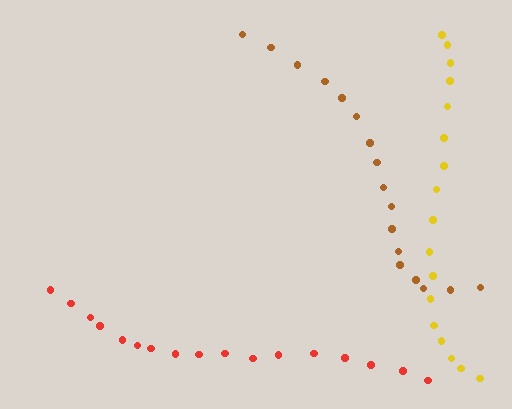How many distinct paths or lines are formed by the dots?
There are 3 distinct paths.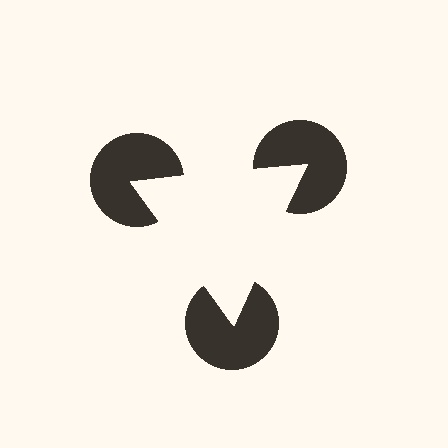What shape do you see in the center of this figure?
An illusory triangle — its edges are inferred from the aligned wedge cuts in the pac-man discs, not physically drawn.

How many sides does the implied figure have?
3 sides.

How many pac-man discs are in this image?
There are 3 — one at each vertex of the illusory triangle.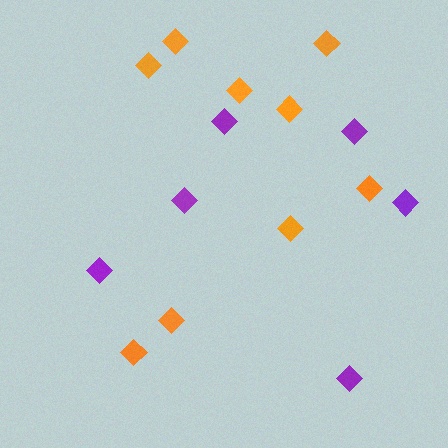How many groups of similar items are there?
There are 2 groups: one group of purple diamonds (6) and one group of orange diamonds (9).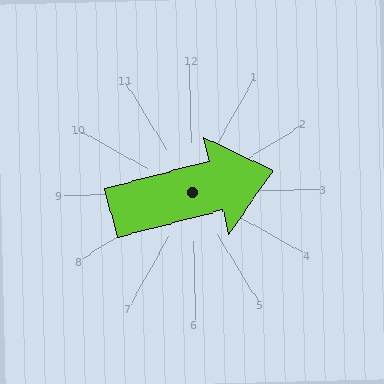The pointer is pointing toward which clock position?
Roughly 3 o'clock.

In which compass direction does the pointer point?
East.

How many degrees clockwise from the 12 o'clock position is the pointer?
Approximately 77 degrees.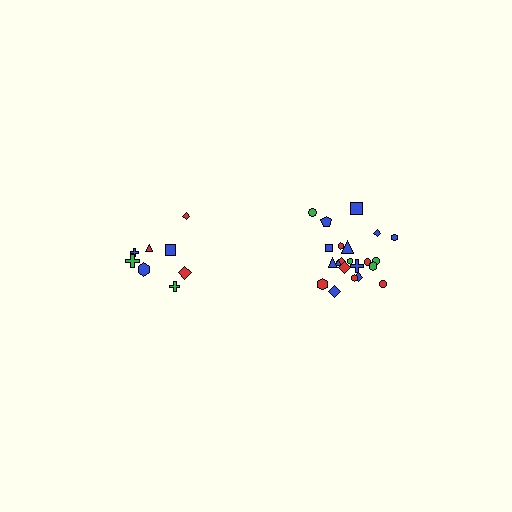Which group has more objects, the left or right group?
The right group.